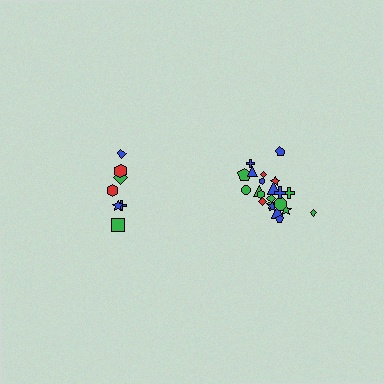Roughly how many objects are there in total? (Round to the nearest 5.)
Roughly 30 objects in total.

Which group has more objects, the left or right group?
The right group.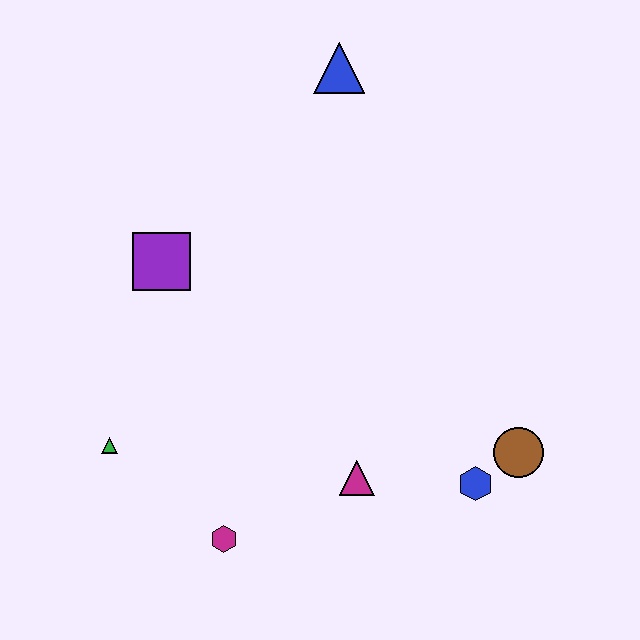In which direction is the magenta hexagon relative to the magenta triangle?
The magenta hexagon is to the left of the magenta triangle.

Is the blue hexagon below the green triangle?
Yes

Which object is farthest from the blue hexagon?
The blue triangle is farthest from the blue hexagon.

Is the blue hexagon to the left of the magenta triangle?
No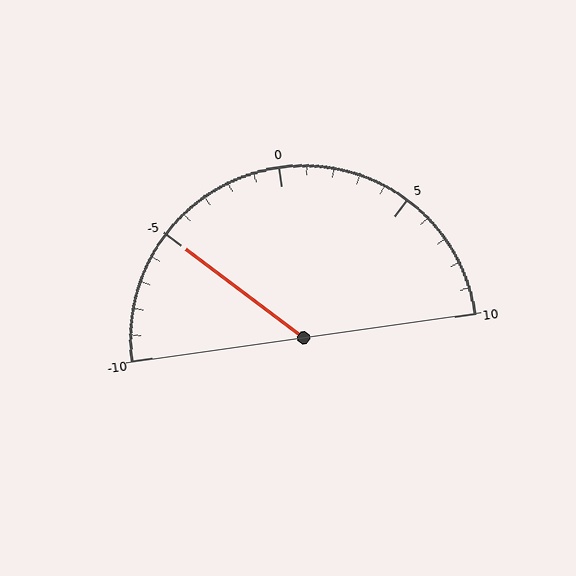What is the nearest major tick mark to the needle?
The nearest major tick mark is -5.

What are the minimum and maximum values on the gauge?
The gauge ranges from -10 to 10.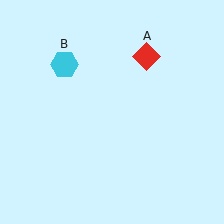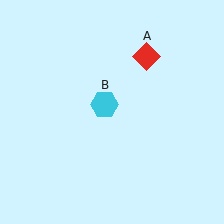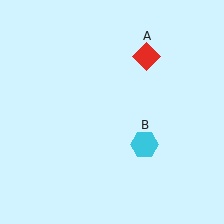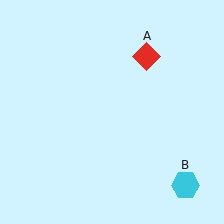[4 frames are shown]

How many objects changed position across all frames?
1 object changed position: cyan hexagon (object B).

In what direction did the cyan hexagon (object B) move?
The cyan hexagon (object B) moved down and to the right.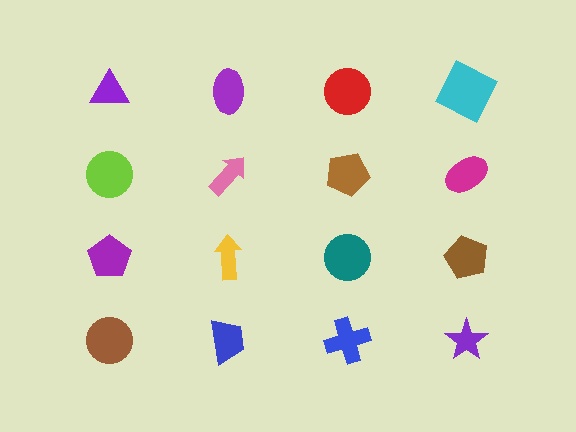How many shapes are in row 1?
4 shapes.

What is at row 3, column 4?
A brown pentagon.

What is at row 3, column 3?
A teal circle.